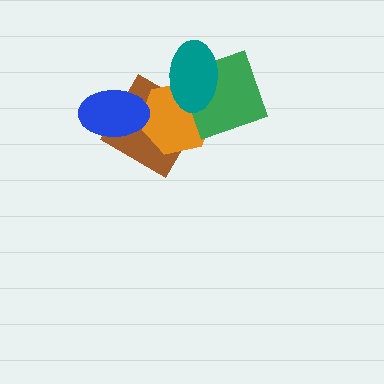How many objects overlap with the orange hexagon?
4 objects overlap with the orange hexagon.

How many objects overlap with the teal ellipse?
3 objects overlap with the teal ellipse.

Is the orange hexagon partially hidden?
Yes, it is partially covered by another shape.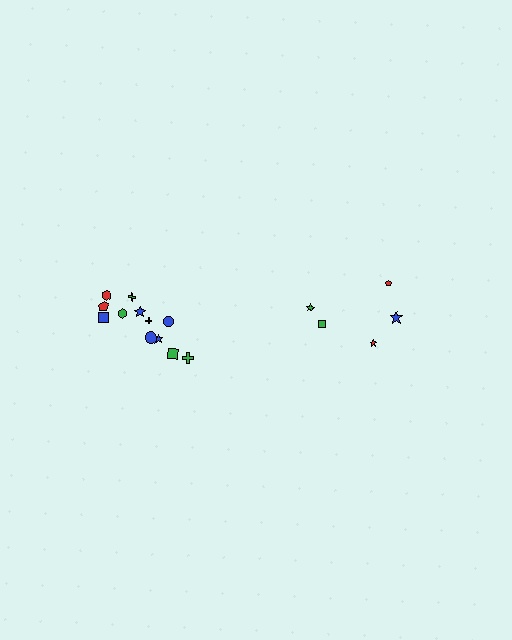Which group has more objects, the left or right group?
The left group.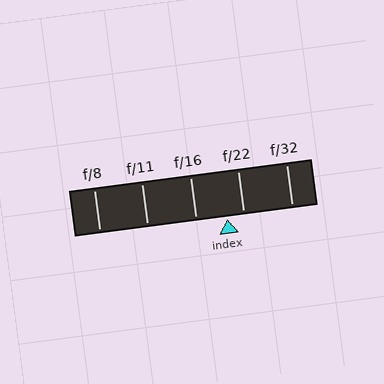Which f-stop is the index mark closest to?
The index mark is closest to f/22.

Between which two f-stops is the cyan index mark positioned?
The index mark is between f/16 and f/22.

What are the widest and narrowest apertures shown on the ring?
The widest aperture shown is f/8 and the narrowest is f/32.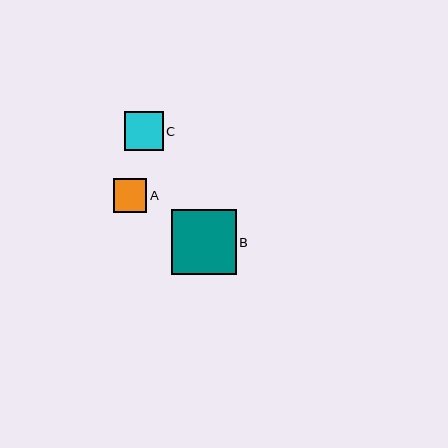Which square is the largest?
Square B is the largest with a size of approximately 65 pixels.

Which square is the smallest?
Square A is the smallest with a size of approximately 33 pixels.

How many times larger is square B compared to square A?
Square B is approximately 2.0 times the size of square A.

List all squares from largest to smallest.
From largest to smallest: B, C, A.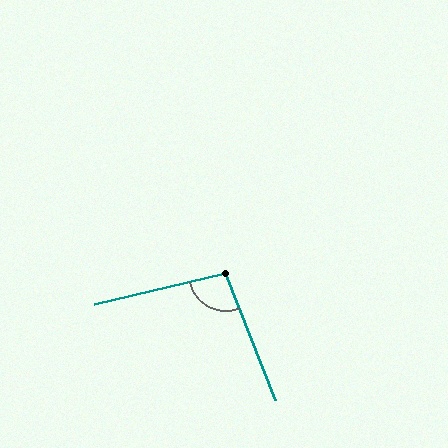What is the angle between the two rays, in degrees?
Approximately 98 degrees.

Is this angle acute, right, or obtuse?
It is obtuse.